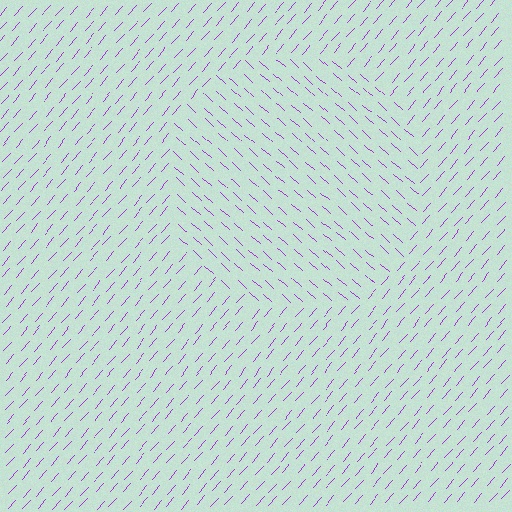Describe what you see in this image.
The image is filled with small purple line segments. A circle region in the image has lines oriented differently from the surrounding lines, creating a visible texture boundary.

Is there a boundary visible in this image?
Yes, there is a texture boundary formed by a change in line orientation.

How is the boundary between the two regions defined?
The boundary is defined purely by a change in line orientation (approximately 89 degrees difference). All lines are the same color and thickness.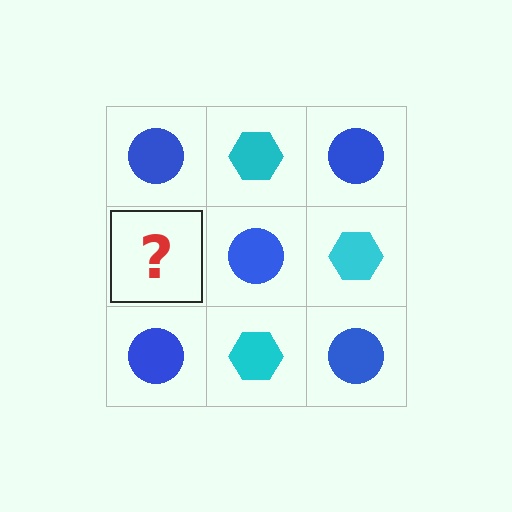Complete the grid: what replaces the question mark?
The question mark should be replaced with a cyan hexagon.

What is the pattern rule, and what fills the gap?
The rule is that it alternates blue circle and cyan hexagon in a checkerboard pattern. The gap should be filled with a cyan hexagon.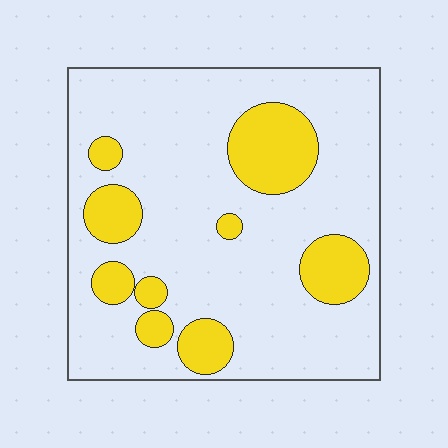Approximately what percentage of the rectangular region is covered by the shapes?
Approximately 20%.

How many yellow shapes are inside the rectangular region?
9.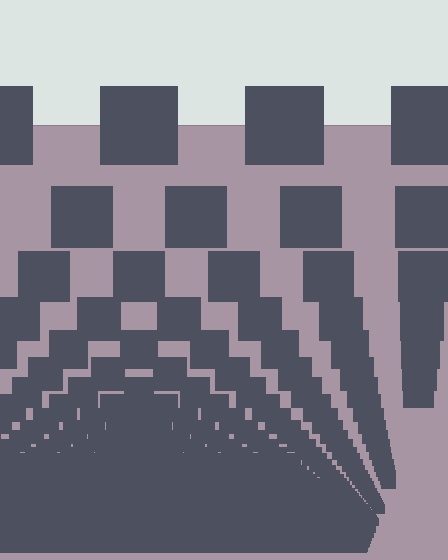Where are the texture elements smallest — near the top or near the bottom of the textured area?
Near the bottom.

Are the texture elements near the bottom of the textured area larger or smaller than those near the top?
Smaller. The gradient is inverted — elements near the bottom are smaller and denser.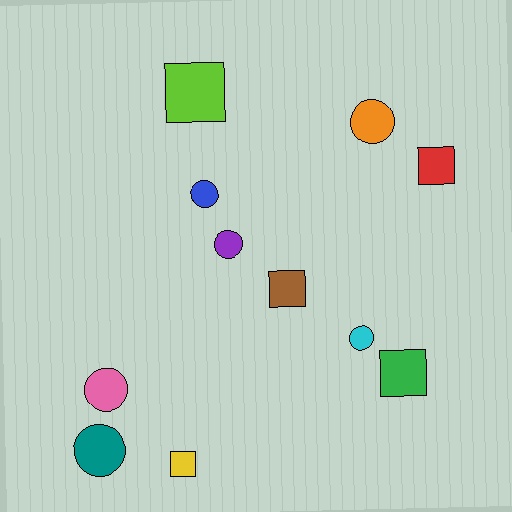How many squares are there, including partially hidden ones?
There are 5 squares.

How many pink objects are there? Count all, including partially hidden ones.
There is 1 pink object.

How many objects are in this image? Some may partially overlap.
There are 11 objects.